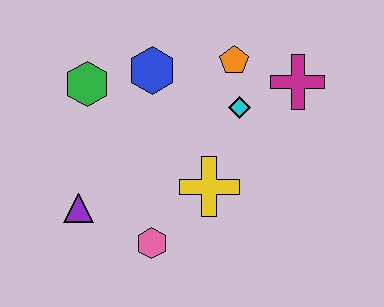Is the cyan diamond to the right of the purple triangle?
Yes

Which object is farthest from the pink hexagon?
The magenta cross is farthest from the pink hexagon.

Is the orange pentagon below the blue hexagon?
No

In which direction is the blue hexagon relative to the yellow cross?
The blue hexagon is above the yellow cross.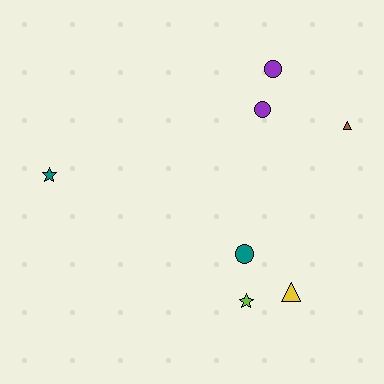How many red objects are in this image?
There are no red objects.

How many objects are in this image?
There are 7 objects.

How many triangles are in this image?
There are 2 triangles.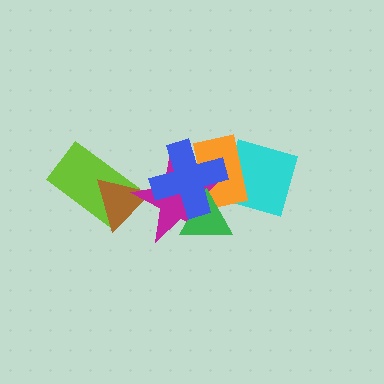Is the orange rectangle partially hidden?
Yes, it is partially covered by another shape.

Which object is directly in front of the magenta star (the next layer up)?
The green triangle is directly in front of the magenta star.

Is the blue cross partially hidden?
No, no other shape covers it.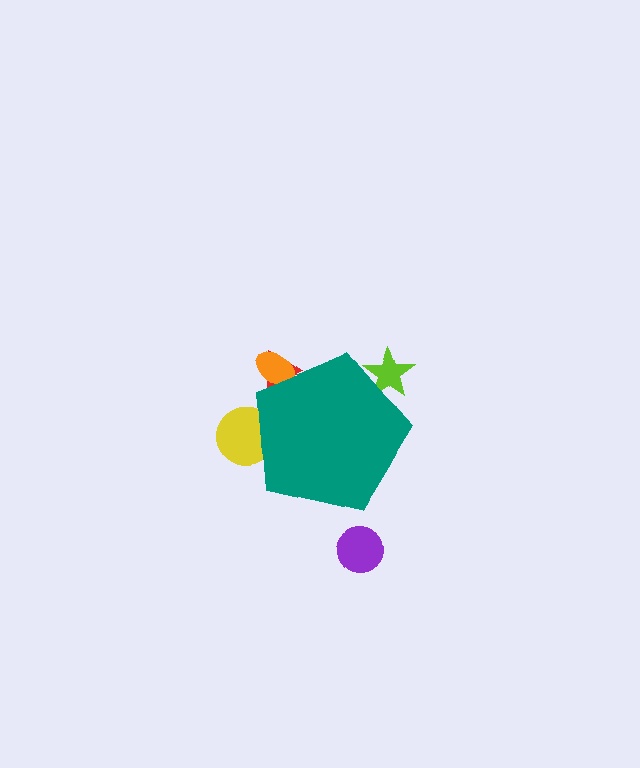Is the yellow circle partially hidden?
Yes, the yellow circle is partially hidden behind the teal pentagon.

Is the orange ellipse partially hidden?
Yes, the orange ellipse is partially hidden behind the teal pentagon.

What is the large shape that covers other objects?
A teal pentagon.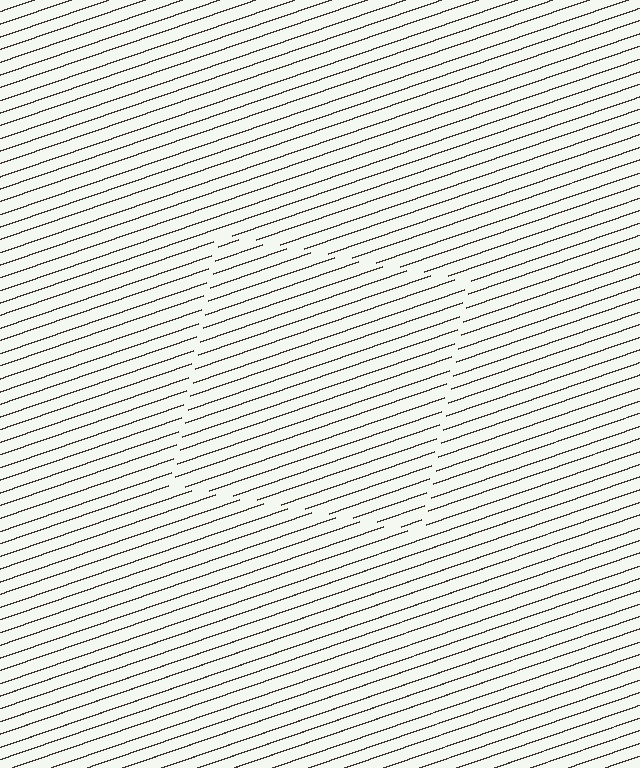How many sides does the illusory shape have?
4 sides — the line-ends trace a square.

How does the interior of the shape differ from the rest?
The interior of the shape contains the same grating, shifted by half a period — the contour is defined by the phase discontinuity where line-ends from the inner and outer gratings abut.